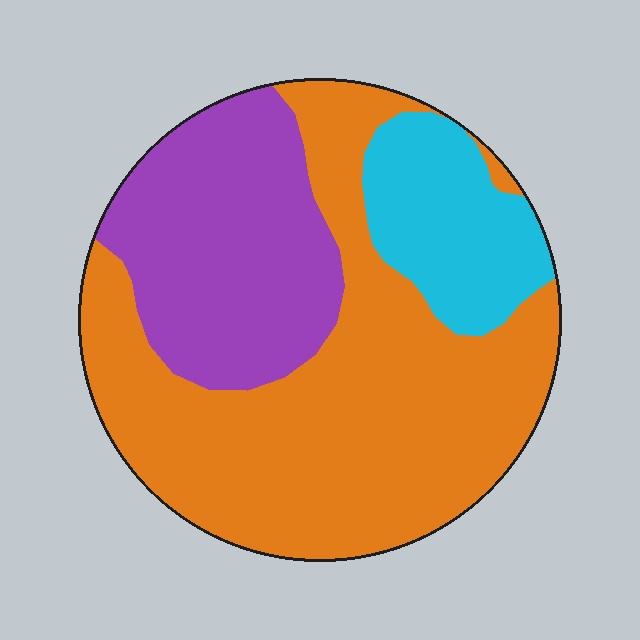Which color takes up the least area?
Cyan, at roughly 15%.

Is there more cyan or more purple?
Purple.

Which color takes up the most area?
Orange, at roughly 55%.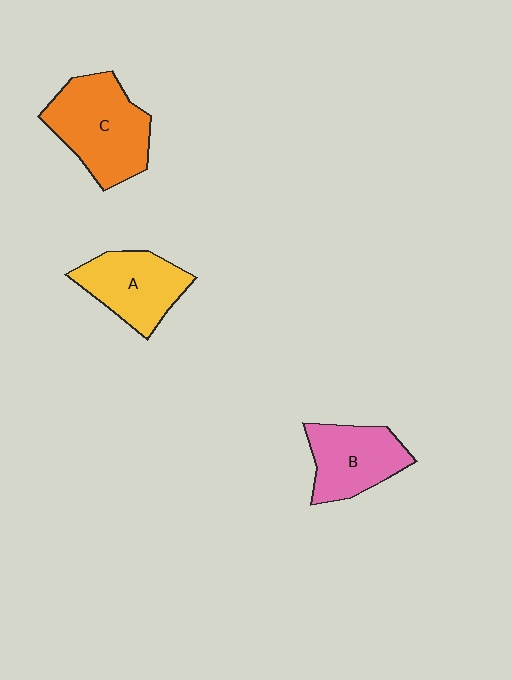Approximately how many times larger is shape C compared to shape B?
Approximately 1.3 times.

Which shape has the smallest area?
Shape B (pink).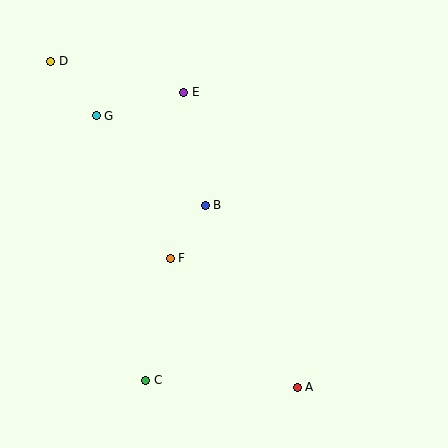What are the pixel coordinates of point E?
Point E is at (184, 92).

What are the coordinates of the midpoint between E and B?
The midpoint between E and B is at (194, 149).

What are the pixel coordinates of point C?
Point C is at (146, 380).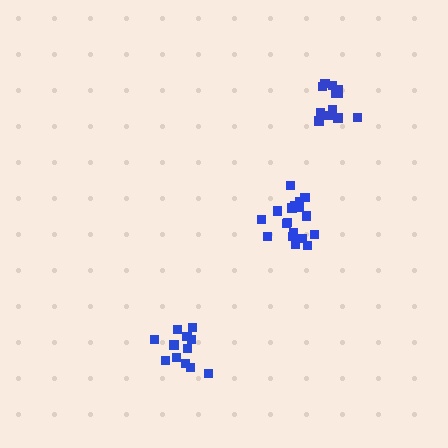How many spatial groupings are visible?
There are 3 spatial groupings.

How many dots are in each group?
Group 1: 12 dots, Group 2: 18 dots, Group 3: 13 dots (43 total).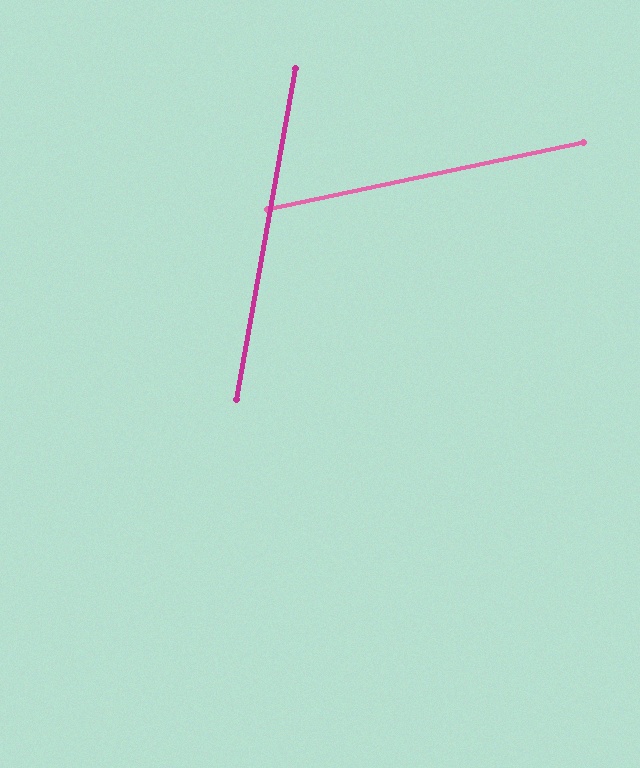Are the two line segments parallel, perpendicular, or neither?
Neither parallel nor perpendicular — they differ by about 68°.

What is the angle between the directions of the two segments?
Approximately 68 degrees.